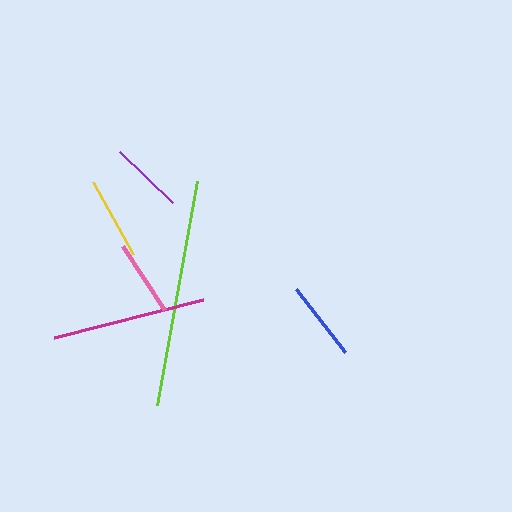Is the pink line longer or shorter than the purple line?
The pink line is longer than the purple line.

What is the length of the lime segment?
The lime segment is approximately 227 pixels long.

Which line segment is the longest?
The lime line is the longest at approximately 227 pixels.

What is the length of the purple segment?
The purple segment is approximately 74 pixels long.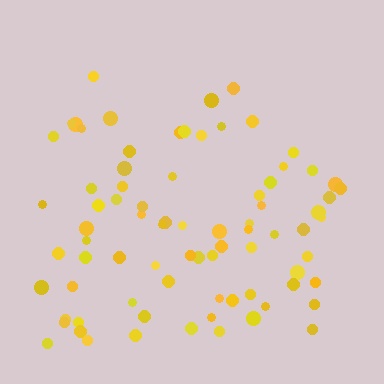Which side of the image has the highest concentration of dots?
The bottom.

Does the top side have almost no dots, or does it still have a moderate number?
Still a moderate number, just noticeably fewer than the bottom.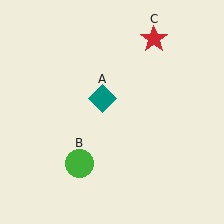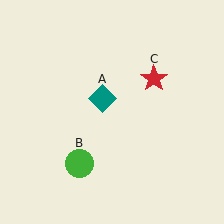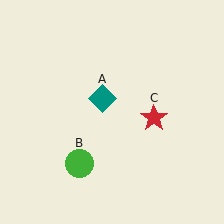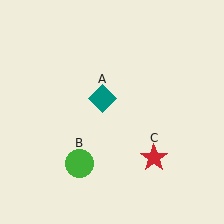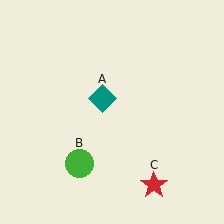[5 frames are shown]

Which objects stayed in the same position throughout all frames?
Teal diamond (object A) and green circle (object B) remained stationary.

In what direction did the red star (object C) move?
The red star (object C) moved down.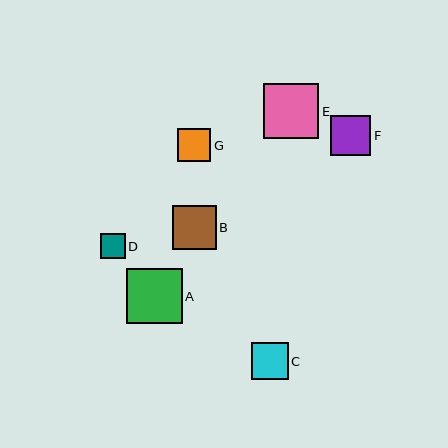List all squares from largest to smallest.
From largest to smallest: A, E, B, F, C, G, D.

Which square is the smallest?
Square D is the smallest with a size of approximately 25 pixels.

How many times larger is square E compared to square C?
Square E is approximately 1.5 times the size of square C.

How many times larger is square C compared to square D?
Square C is approximately 1.5 times the size of square D.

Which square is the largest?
Square A is the largest with a size of approximately 55 pixels.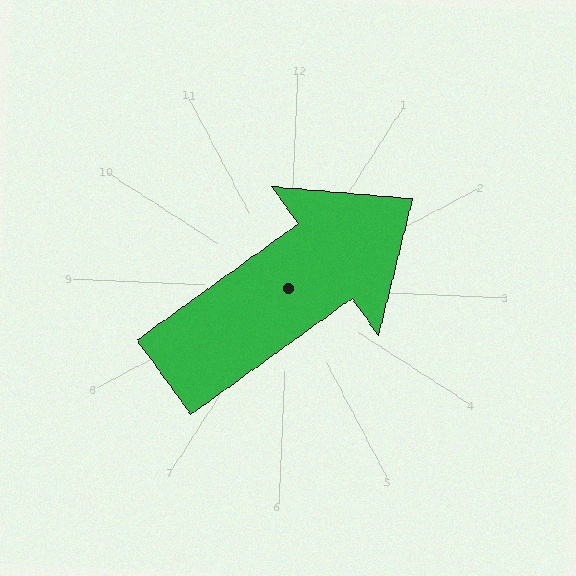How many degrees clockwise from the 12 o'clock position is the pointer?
Approximately 52 degrees.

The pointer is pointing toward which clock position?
Roughly 2 o'clock.